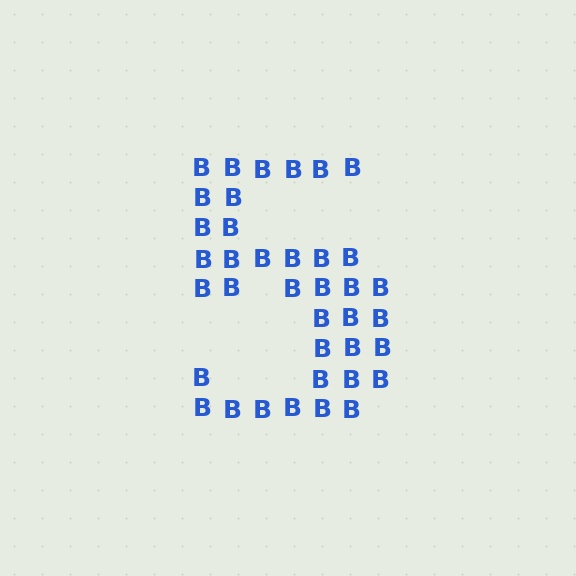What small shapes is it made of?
It is made of small letter B's.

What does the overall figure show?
The overall figure shows the digit 5.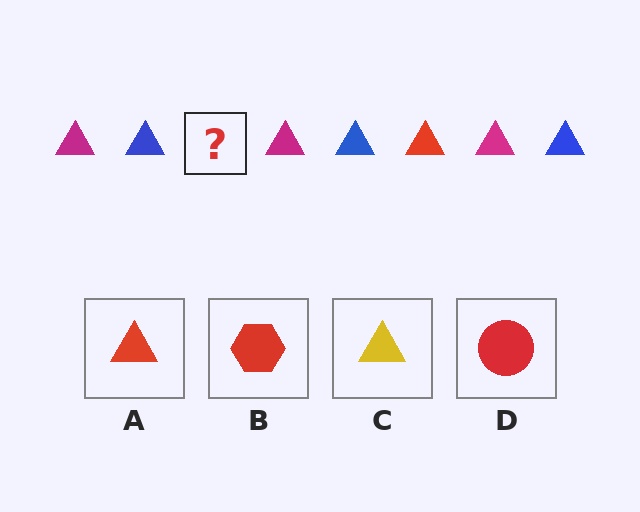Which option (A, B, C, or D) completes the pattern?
A.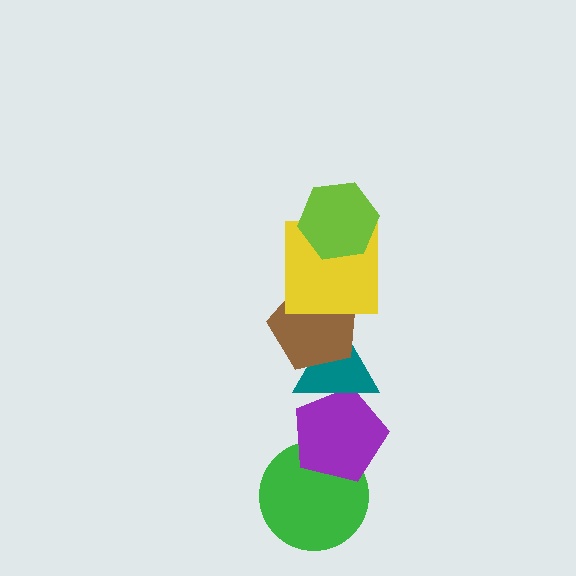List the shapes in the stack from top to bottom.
From top to bottom: the lime hexagon, the yellow square, the brown pentagon, the teal triangle, the purple pentagon, the green circle.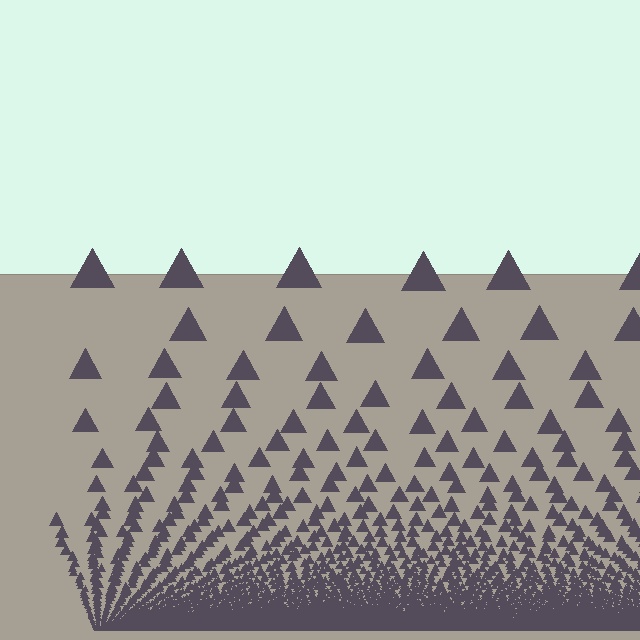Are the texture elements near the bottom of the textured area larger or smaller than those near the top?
Smaller. The gradient is inverted — elements near the bottom are smaller and denser.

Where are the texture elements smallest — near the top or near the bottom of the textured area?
Near the bottom.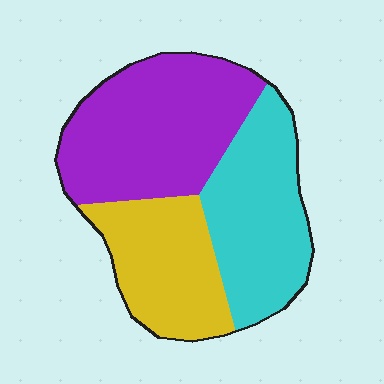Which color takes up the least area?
Yellow, at roughly 25%.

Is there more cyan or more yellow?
Cyan.